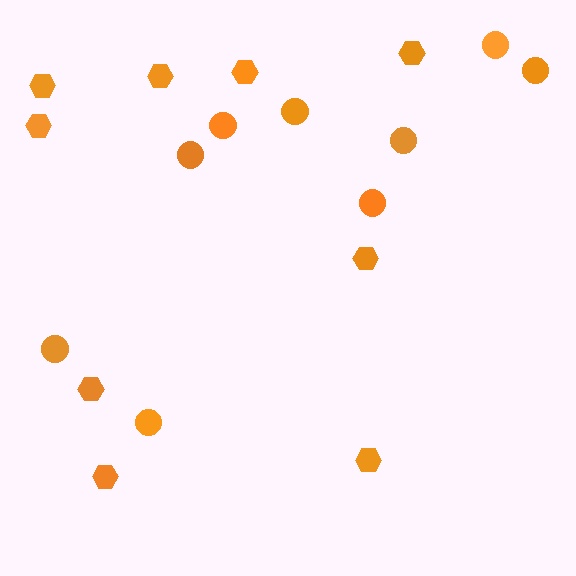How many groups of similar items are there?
There are 2 groups: one group of circles (9) and one group of hexagons (9).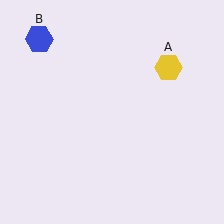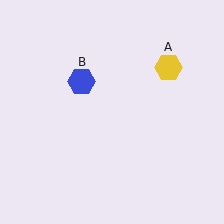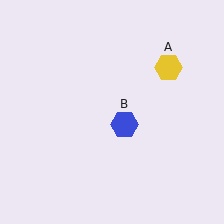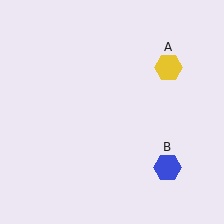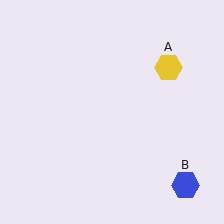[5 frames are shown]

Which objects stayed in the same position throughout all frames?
Yellow hexagon (object A) remained stationary.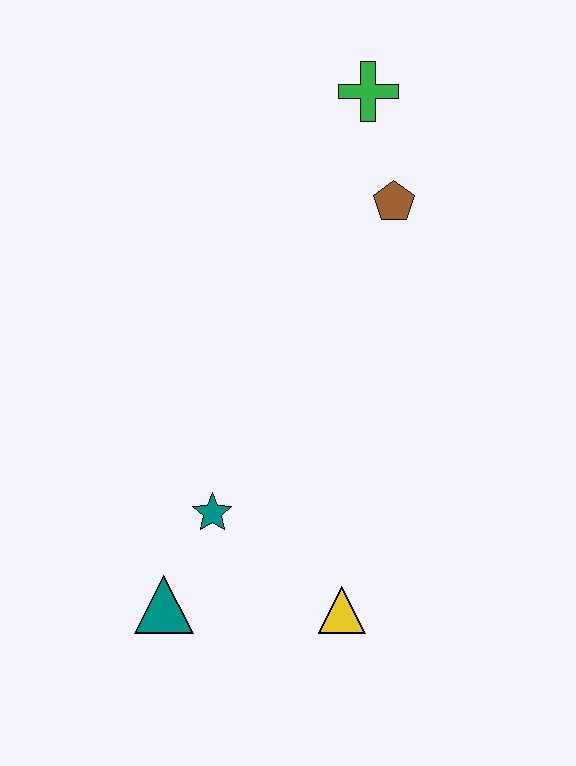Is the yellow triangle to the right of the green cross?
No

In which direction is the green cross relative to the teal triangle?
The green cross is above the teal triangle.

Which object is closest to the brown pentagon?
The green cross is closest to the brown pentagon.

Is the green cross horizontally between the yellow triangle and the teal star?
No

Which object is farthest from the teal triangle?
The green cross is farthest from the teal triangle.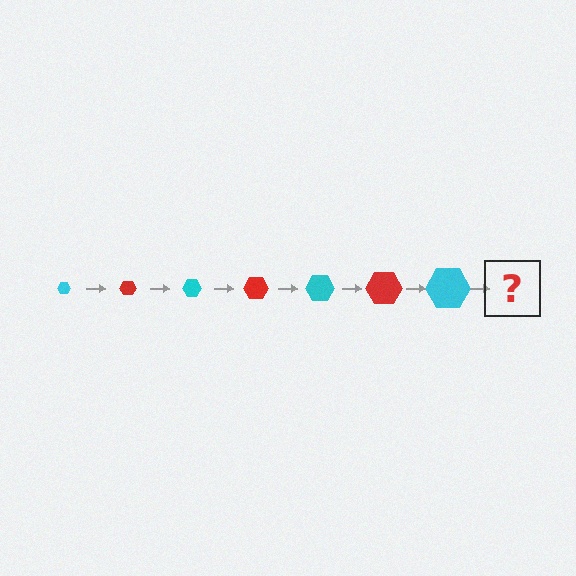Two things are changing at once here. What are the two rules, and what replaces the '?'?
The two rules are that the hexagon grows larger each step and the color cycles through cyan and red. The '?' should be a red hexagon, larger than the previous one.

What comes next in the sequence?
The next element should be a red hexagon, larger than the previous one.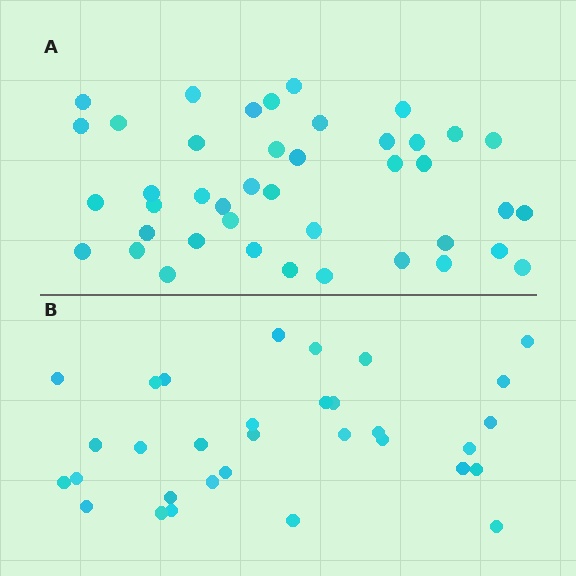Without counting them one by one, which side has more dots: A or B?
Region A (the top region) has more dots.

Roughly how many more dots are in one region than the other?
Region A has roughly 10 or so more dots than region B.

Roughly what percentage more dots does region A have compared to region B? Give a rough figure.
About 30% more.